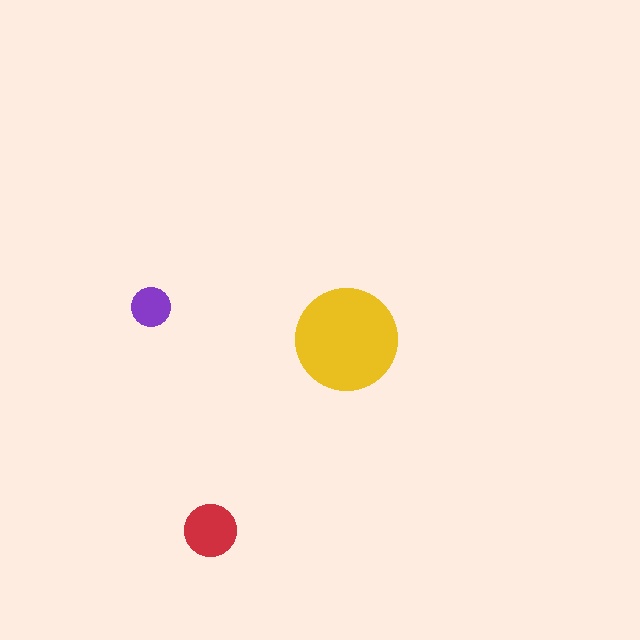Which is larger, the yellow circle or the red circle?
The yellow one.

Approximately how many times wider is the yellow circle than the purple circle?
About 2.5 times wider.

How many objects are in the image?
There are 3 objects in the image.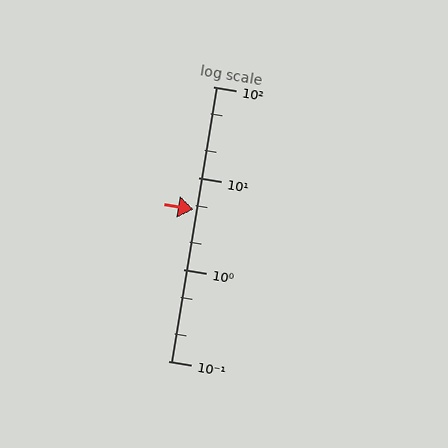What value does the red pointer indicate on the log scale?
The pointer indicates approximately 4.5.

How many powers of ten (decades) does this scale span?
The scale spans 3 decades, from 0.1 to 100.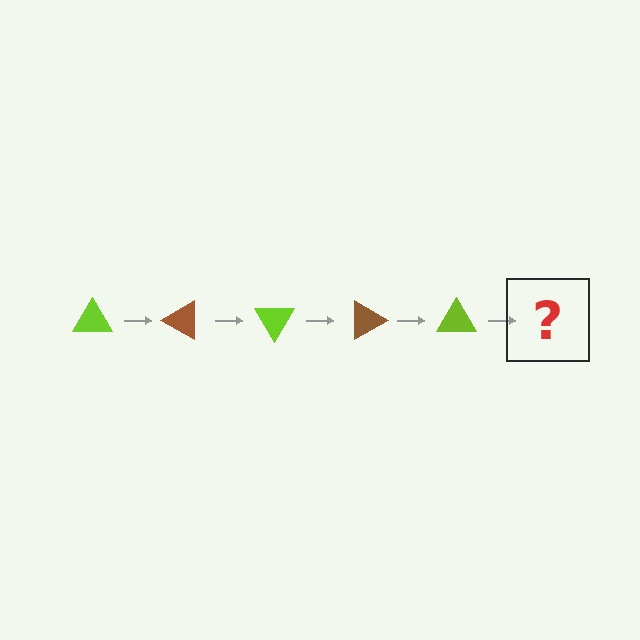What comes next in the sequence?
The next element should be a brown triangle, rotated 150 degrees from the start.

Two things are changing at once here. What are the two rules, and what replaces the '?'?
The two rules are that it rotates 30 degrees each step and the color cycles through lime and brown. The '?' should be a brown triangle, rotated 150 degrees from the start.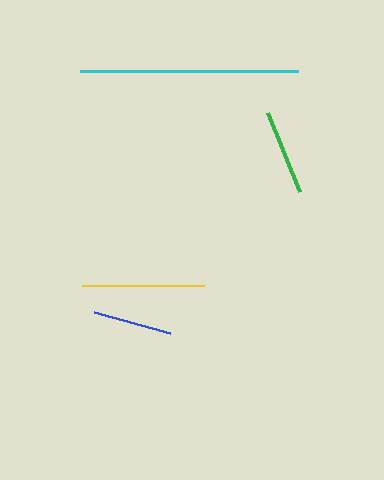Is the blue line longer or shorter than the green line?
The green line is longer than the blue line.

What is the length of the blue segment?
The blue segment is approximately 79 pixels long.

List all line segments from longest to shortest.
From longest to shortest: cyan, yellow, green, blue.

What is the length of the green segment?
The green segment is approximately 85 pixels long.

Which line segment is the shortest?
The blue line is the shortest at approximately 79 pixels.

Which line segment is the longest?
The cyan line is the longest at approximately 219 pixels.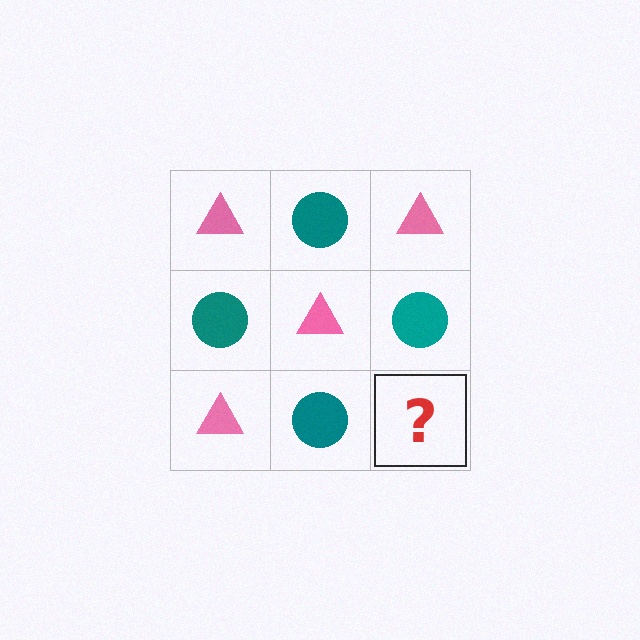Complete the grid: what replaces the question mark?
The question mark should be replaced with a pink triangle.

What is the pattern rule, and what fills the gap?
The rule is that it alternates pink triangle and teal circle in a checkerboard pattern. The gap should be filled with a pink triangle.